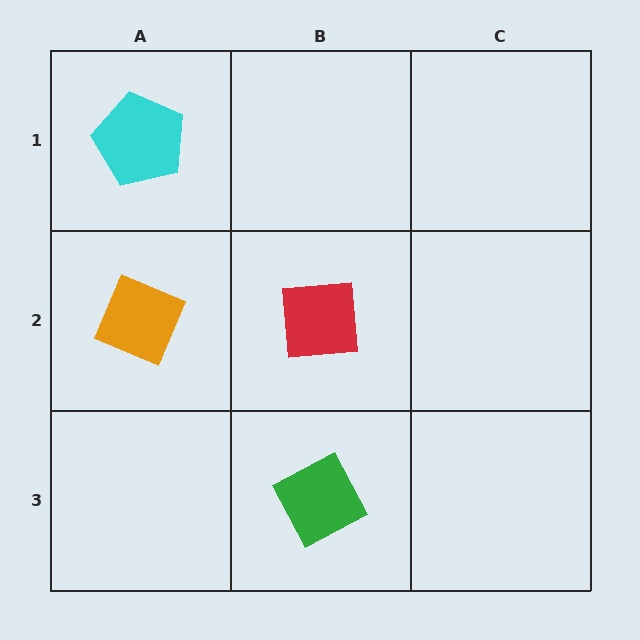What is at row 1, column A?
A cyan pentagon.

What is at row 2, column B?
A red square.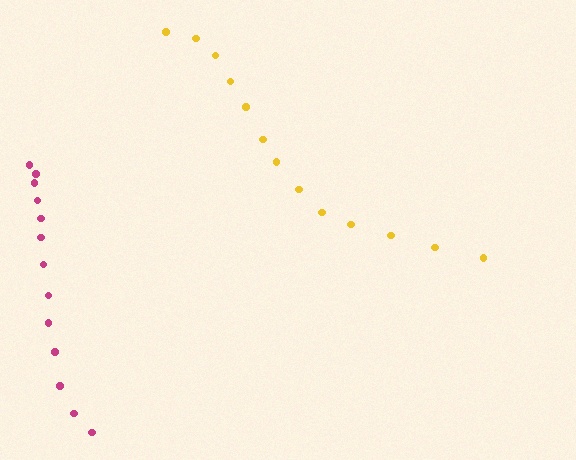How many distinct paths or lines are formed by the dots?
There are 2 distinct paths.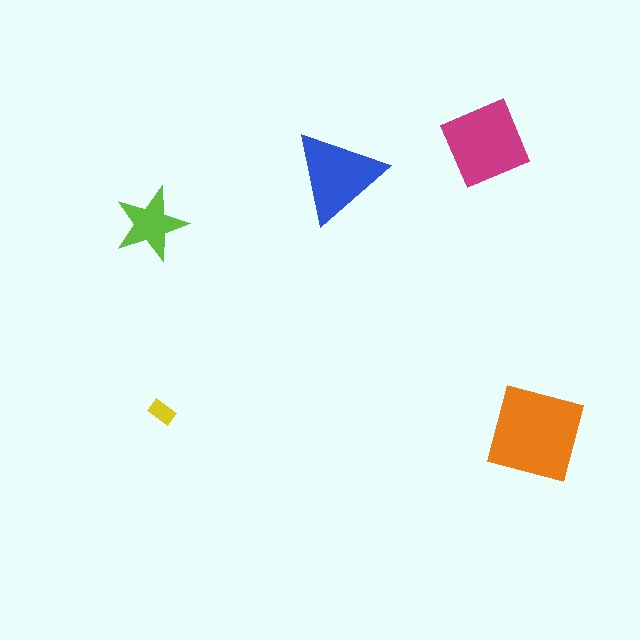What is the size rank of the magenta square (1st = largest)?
2nd.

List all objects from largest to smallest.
The orange square, the magenta square, the blue triangle, the lime star, the yellow rectangle.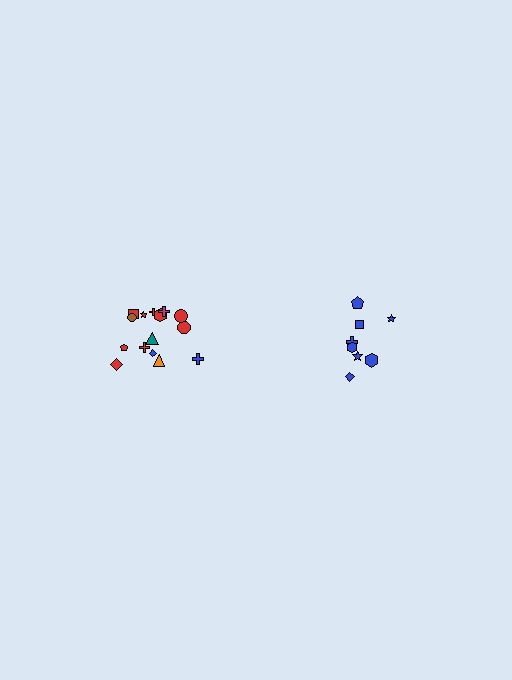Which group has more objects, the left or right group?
The left group.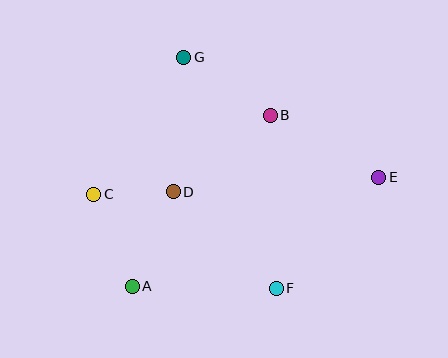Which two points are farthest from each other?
Points C and E are farthest from each other.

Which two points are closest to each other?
Points C and D are closest to each other.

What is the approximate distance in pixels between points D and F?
The distance between D and F is approximately 141 pixels.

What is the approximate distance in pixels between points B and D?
The distance between B and D is approximately 123 pixels.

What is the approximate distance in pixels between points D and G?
The distance between D and G is approximately 135 pixels.